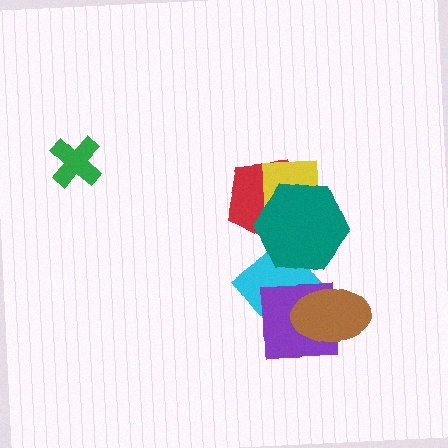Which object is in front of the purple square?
The brown ellipse is in front of the purple square.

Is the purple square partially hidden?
Yes, it is partially covered by another shape.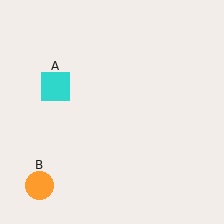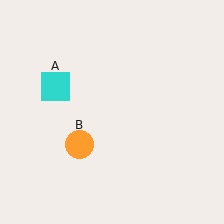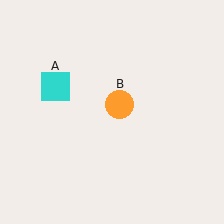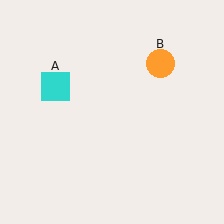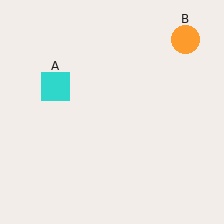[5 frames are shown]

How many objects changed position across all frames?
1 object changed position: orange circle (object B).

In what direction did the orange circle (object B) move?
The orange circle (object B) moved up and to the right.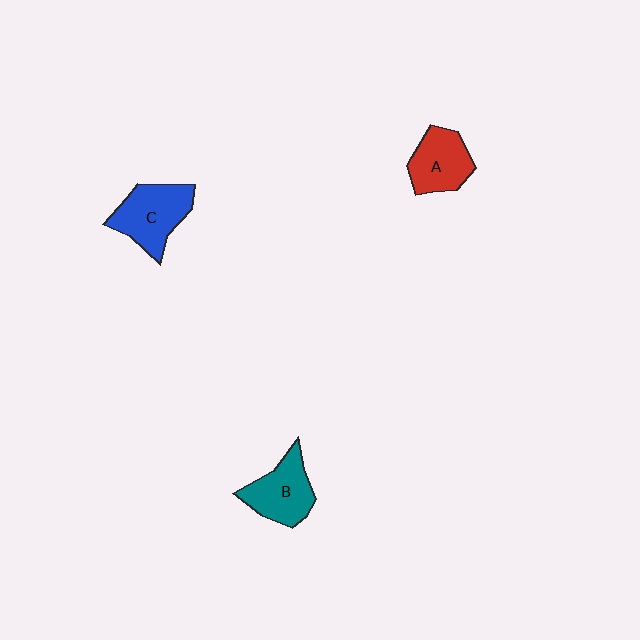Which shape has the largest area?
Shape C (blue).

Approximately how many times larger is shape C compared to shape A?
Approximately 1.2 times.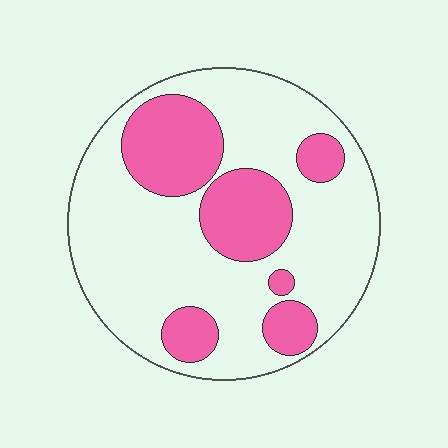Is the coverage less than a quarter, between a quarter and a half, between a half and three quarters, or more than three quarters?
Between a quarter and a half.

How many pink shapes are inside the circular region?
6.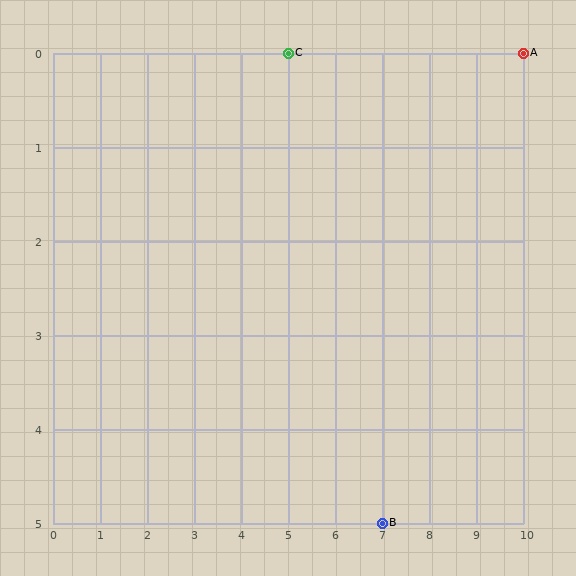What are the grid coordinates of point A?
Point A is at grid coordinates (10, 0).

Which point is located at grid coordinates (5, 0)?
Point C is at (5, 0).